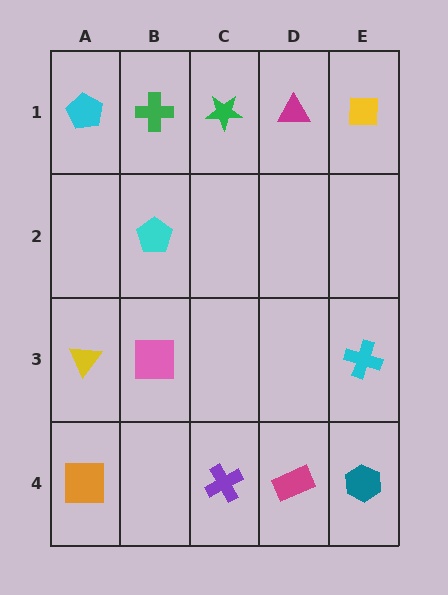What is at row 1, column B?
A green cross.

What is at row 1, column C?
A green star.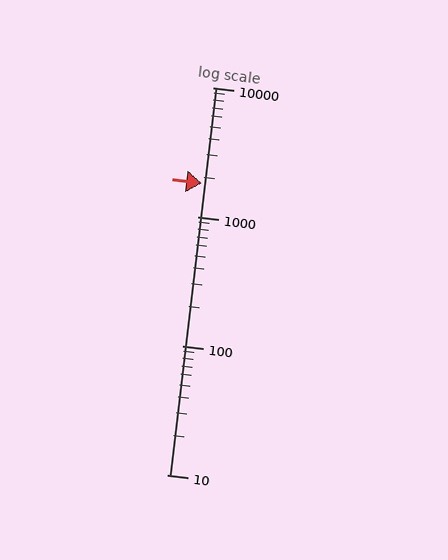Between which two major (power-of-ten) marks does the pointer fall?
The pointer is between 1000 and 10000.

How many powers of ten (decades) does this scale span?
The scale spans 3 decades, from 10 to 10000.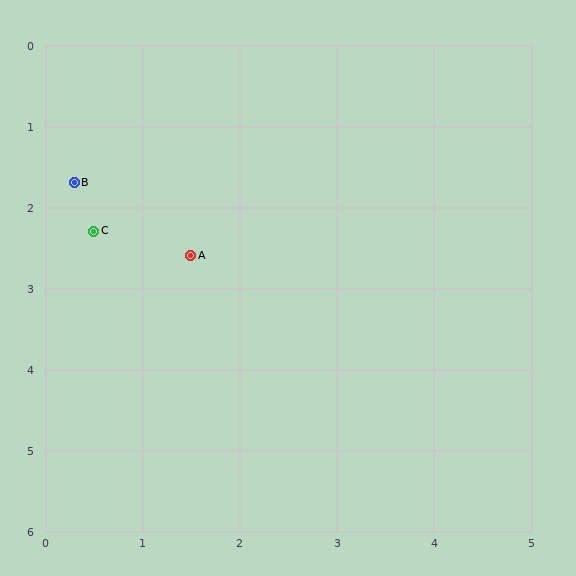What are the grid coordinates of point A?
Point A is at approximately (1.5, 2.6).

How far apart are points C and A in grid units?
Points C and A are about 1.0 grid units apart.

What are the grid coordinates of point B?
Point B is at approximately (0.3, 1.7).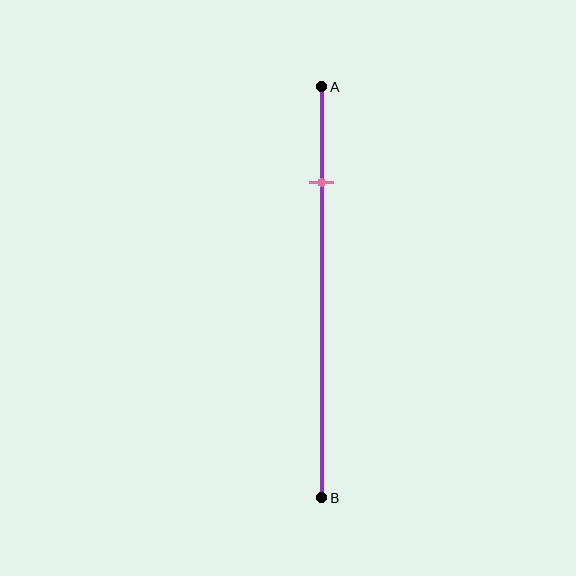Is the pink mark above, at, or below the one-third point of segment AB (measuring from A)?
The pink mark is above the one-third point of segment AB.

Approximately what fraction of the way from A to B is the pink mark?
The pink mark is approximately 25% of the way from A to B.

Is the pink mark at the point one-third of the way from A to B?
No, the mark is at about 25% from A, not at the 33% one-third point.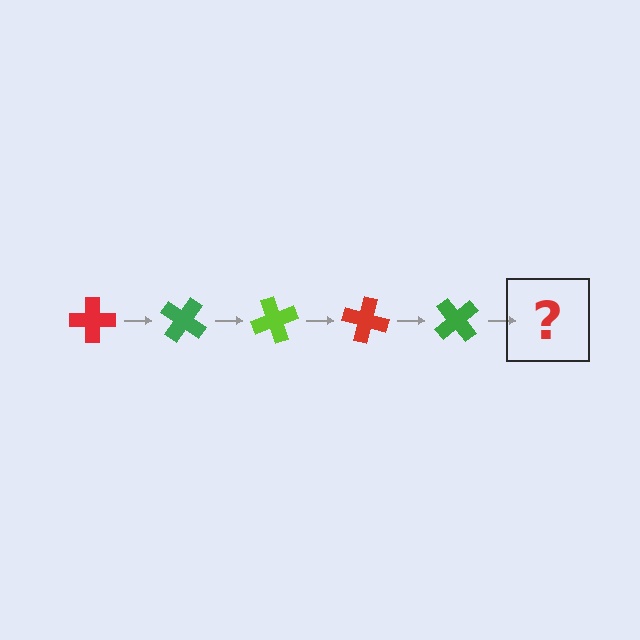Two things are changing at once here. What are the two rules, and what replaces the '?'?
The two rules are that it rotates 35 degrees each step and the color cycles through red, green, and lime. The '?' should be a lime cross, rotated 175 degrees from the start.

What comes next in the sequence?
The next element should be a lime cross, rotated 175 degrees from the start.